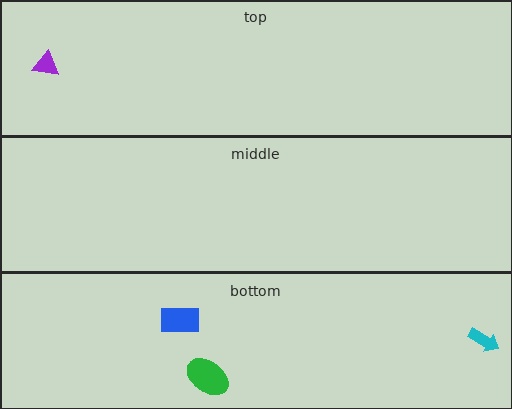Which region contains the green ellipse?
The bottom region.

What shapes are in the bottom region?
The cyan arrow, the green ellipse, the blue rectangle.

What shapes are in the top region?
The purple triangle.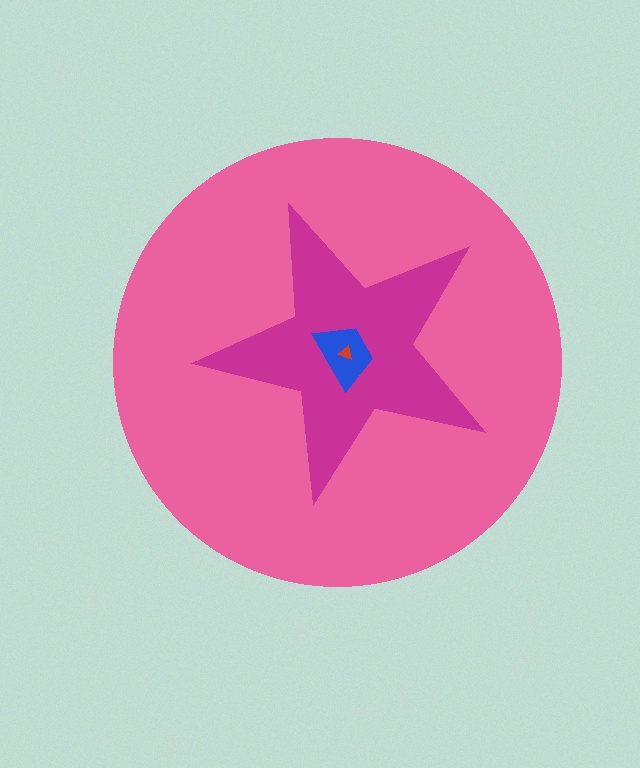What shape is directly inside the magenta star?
The blue trapezoid.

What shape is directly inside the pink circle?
The magenta star.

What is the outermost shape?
The pink circle.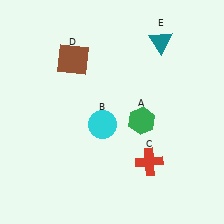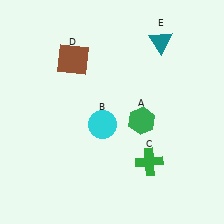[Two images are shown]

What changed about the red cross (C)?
In Image 1, C is red. In Image 2, it changed to green.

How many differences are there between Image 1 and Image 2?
There is 1 difference between the two images.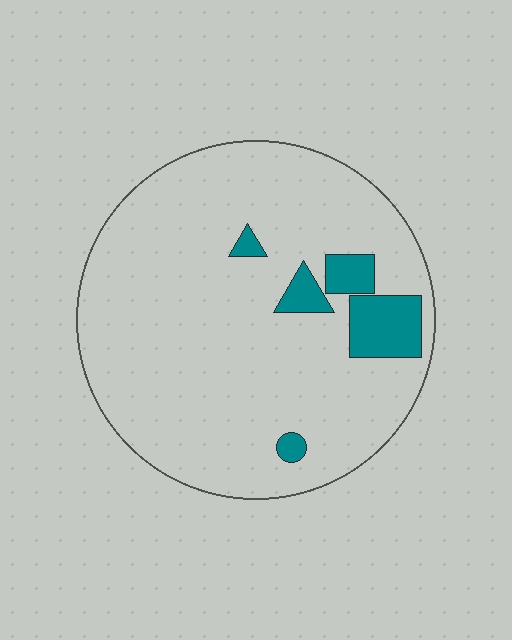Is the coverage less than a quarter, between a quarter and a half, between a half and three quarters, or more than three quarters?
Less than a quarter.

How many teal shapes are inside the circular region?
5.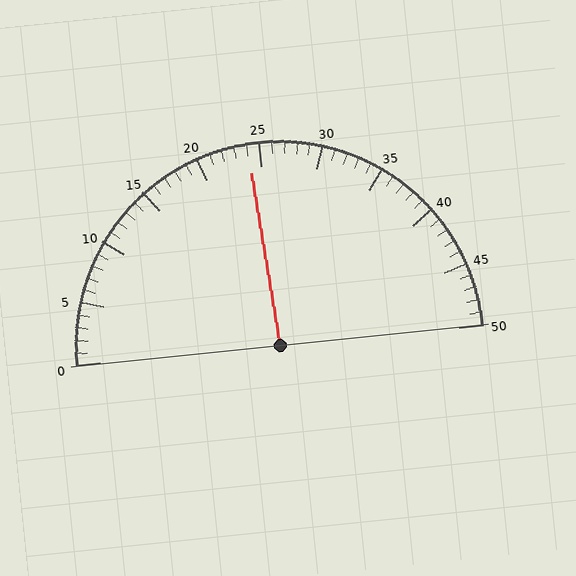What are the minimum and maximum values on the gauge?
The gauge ranges from 0 to 50.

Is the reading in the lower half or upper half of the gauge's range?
The reading is in the lower half of the range (0 to 50).